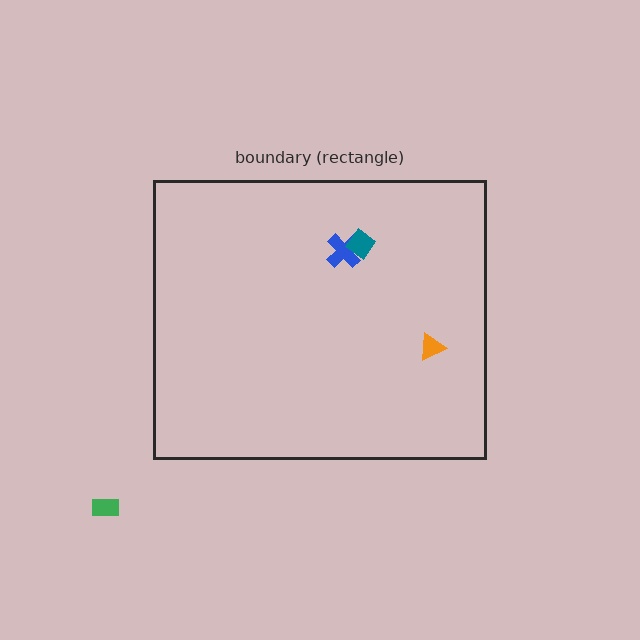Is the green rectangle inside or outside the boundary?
Outside.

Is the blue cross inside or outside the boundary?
Inside.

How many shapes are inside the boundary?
3 inside, 1 outside.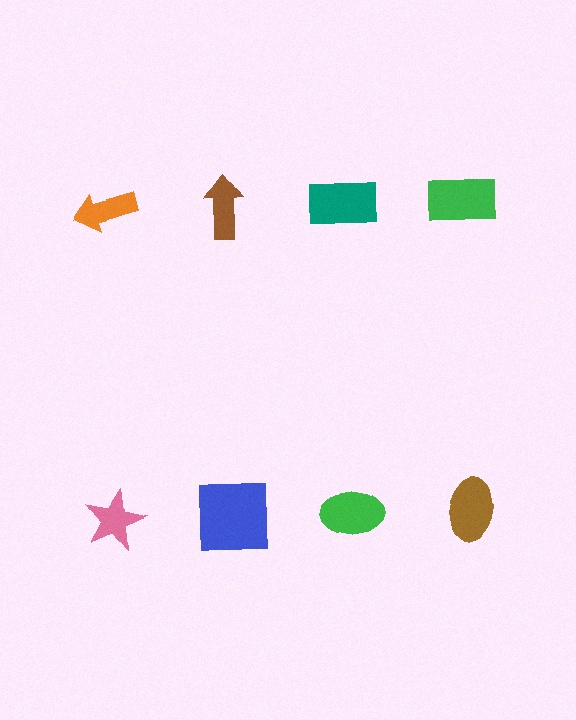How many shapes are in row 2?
4 shapes.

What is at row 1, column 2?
A brown arrow.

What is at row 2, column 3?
A green ellipse.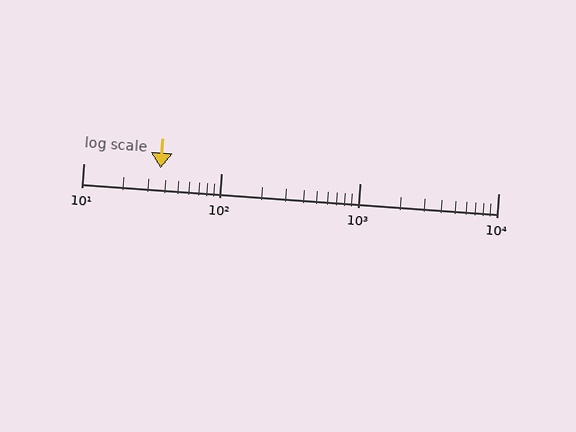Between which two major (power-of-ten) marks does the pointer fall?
The pointer is between 10 and 100.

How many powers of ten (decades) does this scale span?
The scale spans 3 decades, from 10 to 10000.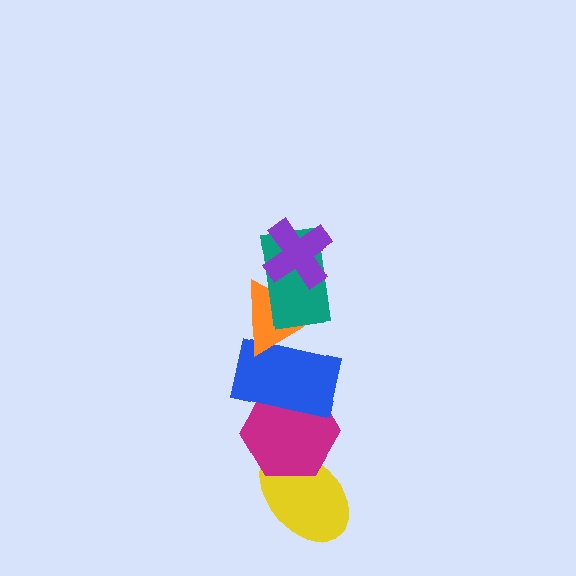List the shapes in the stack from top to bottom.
From top to bottom: the purple cross, the teal rectangle, the orange triangle, the blue rectangle, the magenta hexagon, the yellow ellipse.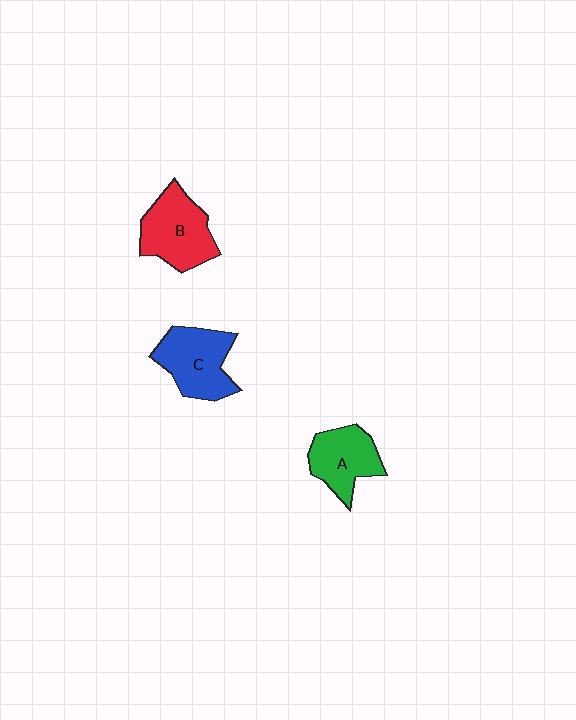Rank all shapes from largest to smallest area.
From largest to smallest: B (red), C (blue), A (green).